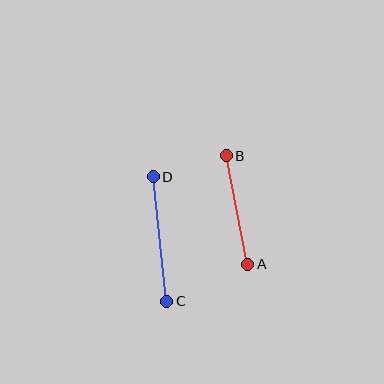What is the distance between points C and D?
The distance is approximately 125 pixels.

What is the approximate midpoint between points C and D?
The midpoint is at approximately (160, 239) pixels.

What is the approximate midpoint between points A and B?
The midpoint is at approximately (237, 210) pixels.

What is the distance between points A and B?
The distance is approximately 111 pixels.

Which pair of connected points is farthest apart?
Points C and D are farthest apart.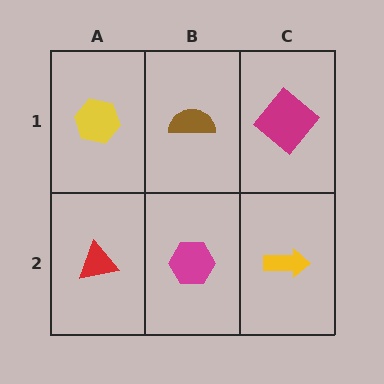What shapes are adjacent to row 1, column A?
A red triangle (row 2, column A), a brown semicircle (row 1, column B).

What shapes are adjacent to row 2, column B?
A brown semicircle (row 1, column B), a red triangle (row 2, column A), a yellow arrow (row 2, column C).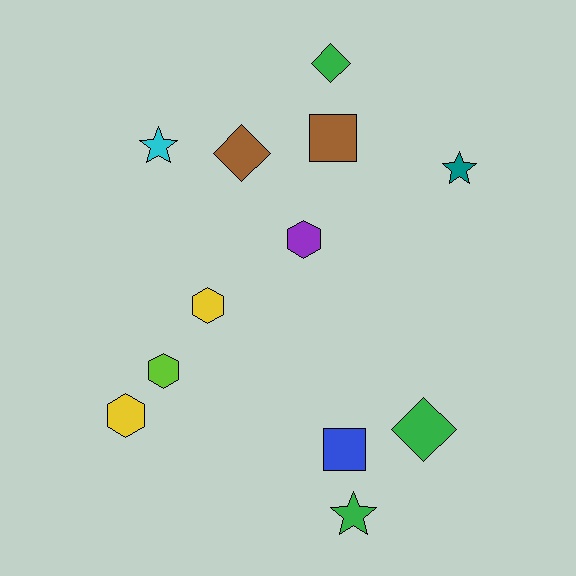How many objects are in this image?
There are 12 objects.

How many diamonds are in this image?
There are 3 diamonds.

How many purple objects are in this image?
There is 1 purple object.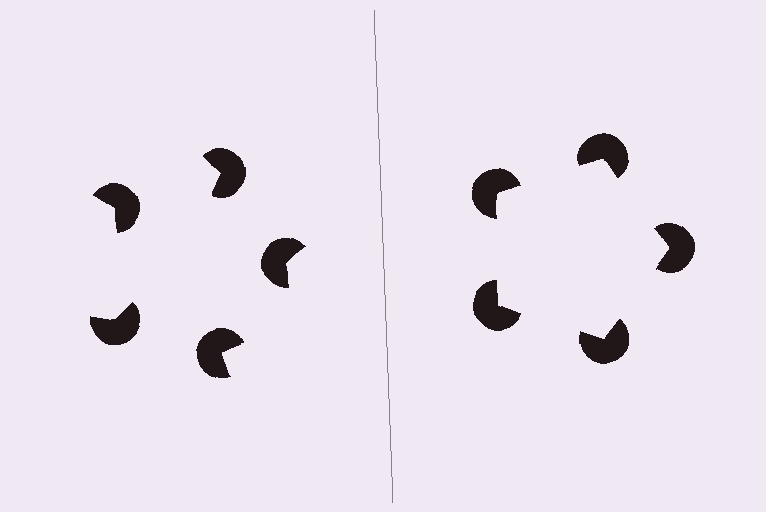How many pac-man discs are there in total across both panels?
10 — 5 on each side.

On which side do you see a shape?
An illusory pentagon appears on the right side. On the left side the wedge cuts are rotated, so no coherent shape forms.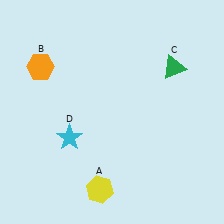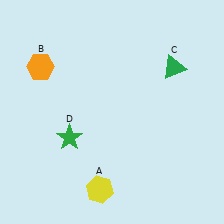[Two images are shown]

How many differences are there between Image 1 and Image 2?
There is 1 difference between the two images.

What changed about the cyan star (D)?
In Image 1, D is cyan. In Image 2, it changed to green.